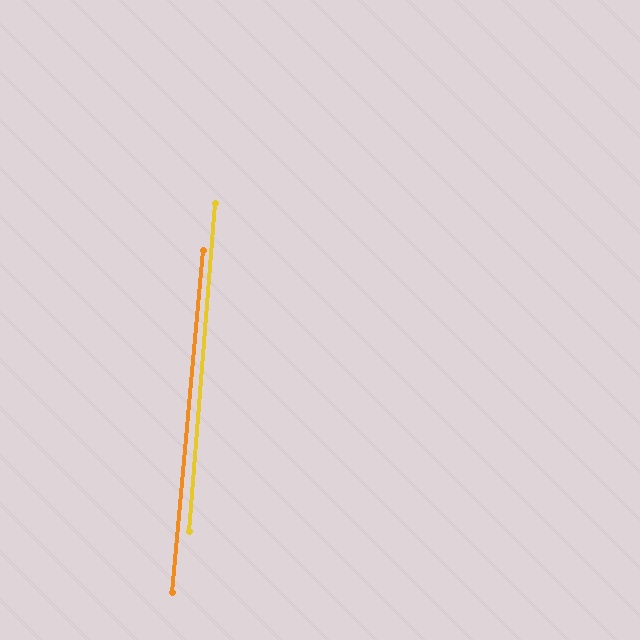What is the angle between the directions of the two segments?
Approximately 0 degrees.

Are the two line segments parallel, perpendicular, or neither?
Parallel — their directions differ by only 0.5°.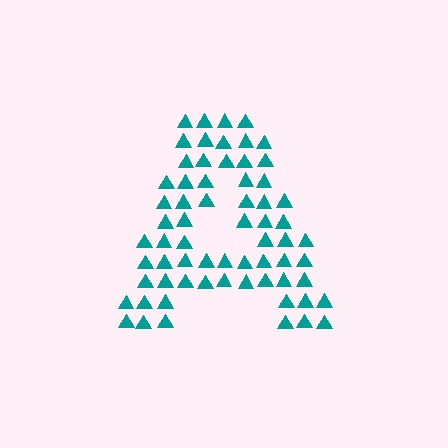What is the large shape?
The large shape is the letter A.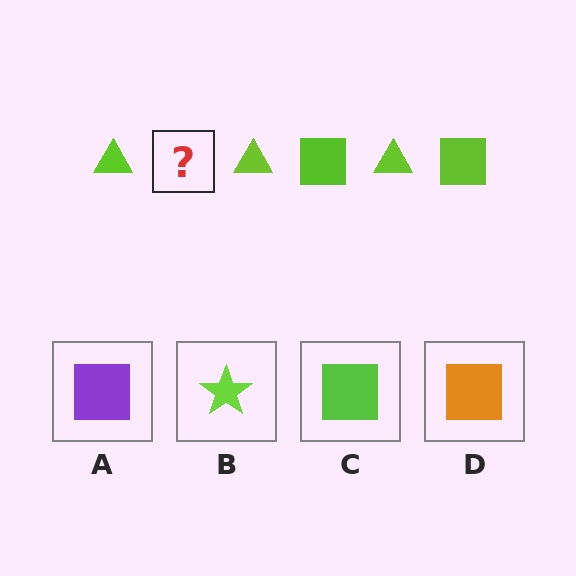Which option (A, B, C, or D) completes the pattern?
C.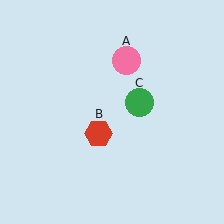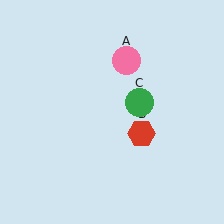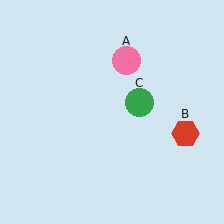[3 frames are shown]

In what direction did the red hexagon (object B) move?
The red hexagon (object B) moved right.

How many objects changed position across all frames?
1 object changed position: red hexagon (object B).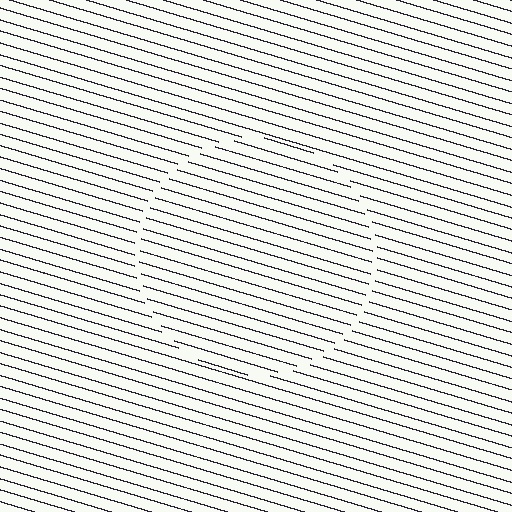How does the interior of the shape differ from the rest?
The interior of the shape contains the same grating, shifted by half a period — the contour is defined by the phase discontinuity where line-ends from the inner and outer gratings abut.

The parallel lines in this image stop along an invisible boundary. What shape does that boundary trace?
An illusory circle. The interior of the shape contains the same grating, shifted by half a period — the contour is defined by the phase discontinuity where line-ends from the inner and outer gratings abut.